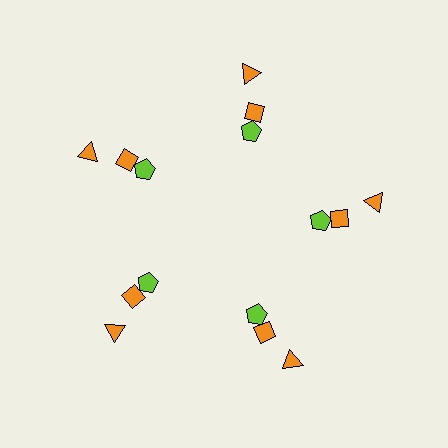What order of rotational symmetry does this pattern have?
This pattern has 5-fold rotational symmetry.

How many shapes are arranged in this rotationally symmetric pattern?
There are 15 shapes, arranged in 5 groups of 3.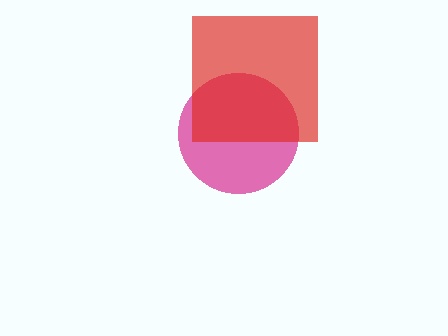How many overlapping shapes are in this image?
There are 2 overlapping shapes in the image.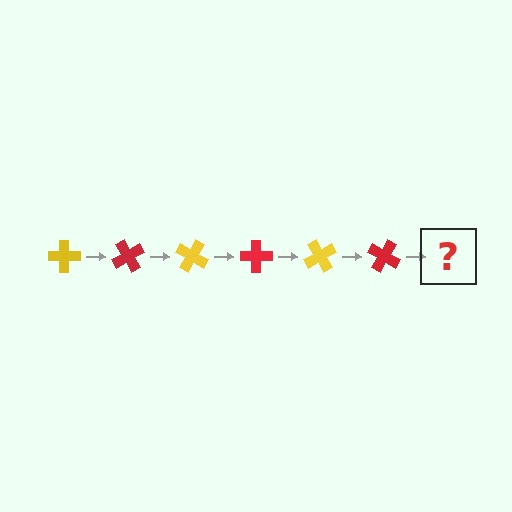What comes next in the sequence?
The next element should be a yellow cross, rotated 360 degrees from the start.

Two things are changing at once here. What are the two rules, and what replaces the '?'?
The two rules are that it rotates 60 degrees each step and the color cycles through yellow and red. The '?' should be a yellow cross, rotated 360 degrees from the start.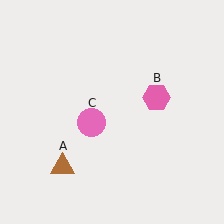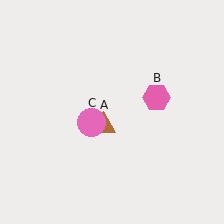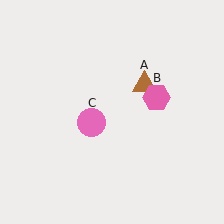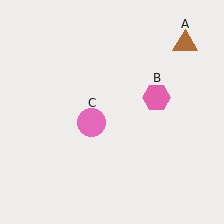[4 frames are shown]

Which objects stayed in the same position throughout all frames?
Pink hexagon (object B) and pink circle (object C) remained stationary.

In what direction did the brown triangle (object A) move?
The brown triangle (object A) moved up and to the right.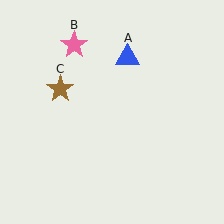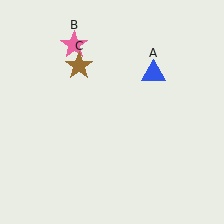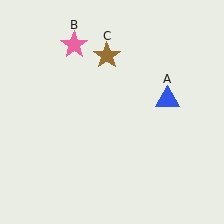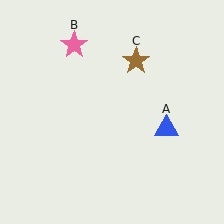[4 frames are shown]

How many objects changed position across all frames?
2 objects changed position: blue triangle (object A), brown star (object C).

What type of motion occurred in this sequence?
The blue triangle (object A), brown star (object C) rotated clockwise around the center of the scene.